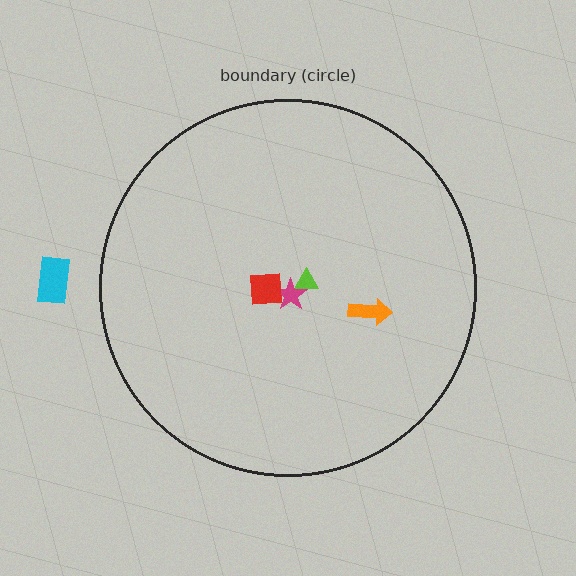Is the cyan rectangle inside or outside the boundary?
Outside.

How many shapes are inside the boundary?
4 inside, 1 outside.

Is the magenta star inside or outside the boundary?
Inside.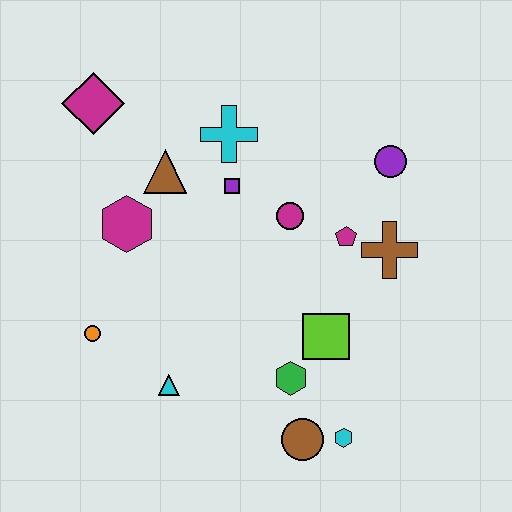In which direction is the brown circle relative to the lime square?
The brown circle is below the lime square.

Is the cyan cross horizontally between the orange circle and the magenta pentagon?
Yes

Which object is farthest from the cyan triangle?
The purple circle is farthest from the cyan triangle.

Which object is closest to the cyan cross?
The purple square is closest to the cyan cross.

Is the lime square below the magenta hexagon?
Yes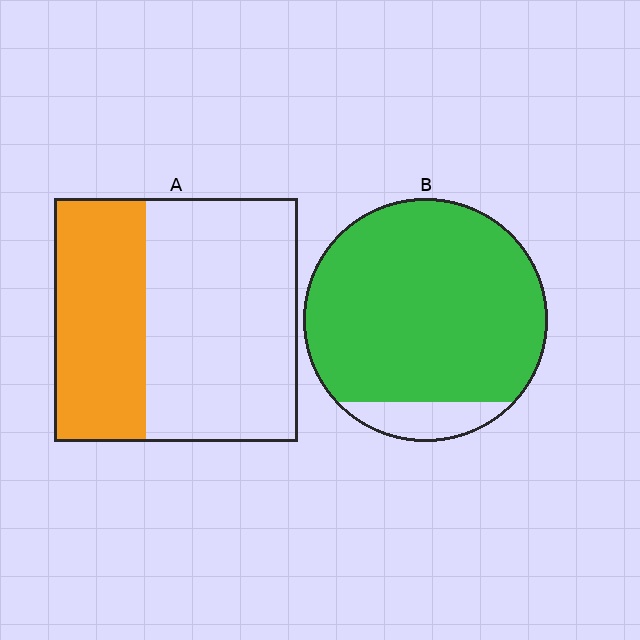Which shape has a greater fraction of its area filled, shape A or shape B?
Shape B.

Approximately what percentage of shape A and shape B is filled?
A is approximately 40% and B is approximately 90%.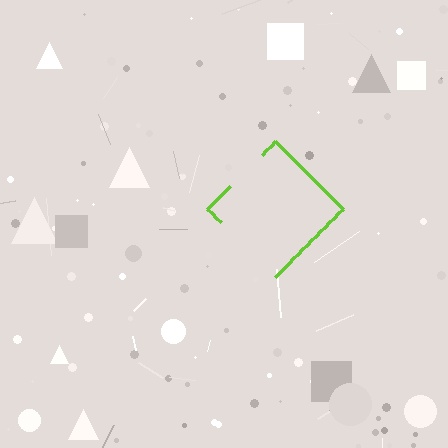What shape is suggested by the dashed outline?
The dashed outline suggests a diamond.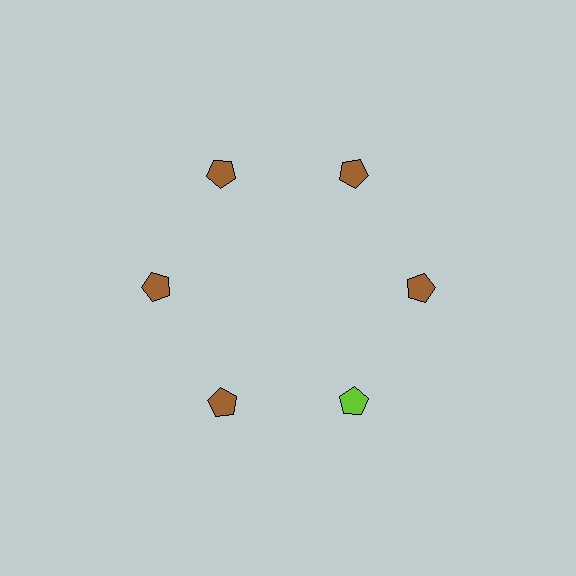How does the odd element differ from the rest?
It has a different color: lime instead of brown.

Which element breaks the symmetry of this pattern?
The lime pentagon at roughly the 5 o'clock position breaks the symmetry. All other shapes are brown pentagons.